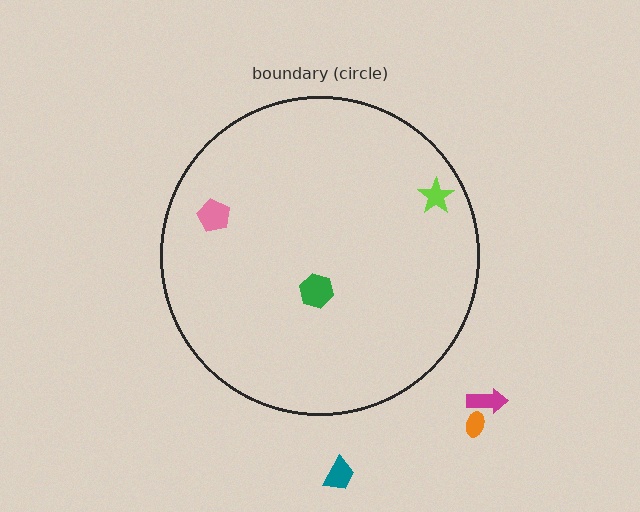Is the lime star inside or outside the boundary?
Inside.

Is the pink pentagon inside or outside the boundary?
Inside.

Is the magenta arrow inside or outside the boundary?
Outside.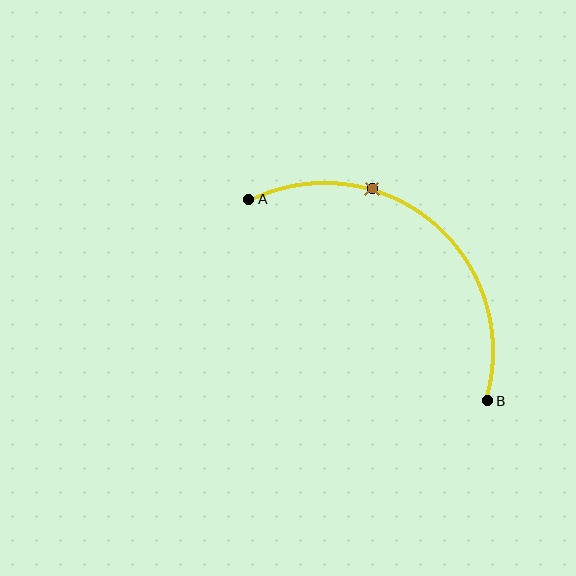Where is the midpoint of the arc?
The arc midpoint is the point on the curve farthest from the straight line joining A and B. It sits above and to the right of that line.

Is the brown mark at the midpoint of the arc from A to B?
No. The brown mark lies on the arc but is closer to endpoint A. The arc midpoint would be at the point on the curve equidistant along the arc from both A and B.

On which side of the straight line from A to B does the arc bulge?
The arc bulges above and to the right of the straight line connecting A and B.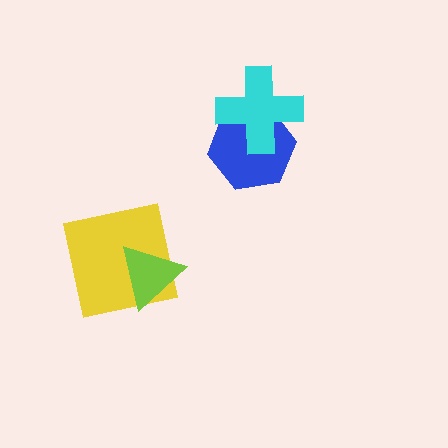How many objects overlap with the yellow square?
1 object overlaps with the yellow square.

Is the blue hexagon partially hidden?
Yes, it is partially covered by another shape.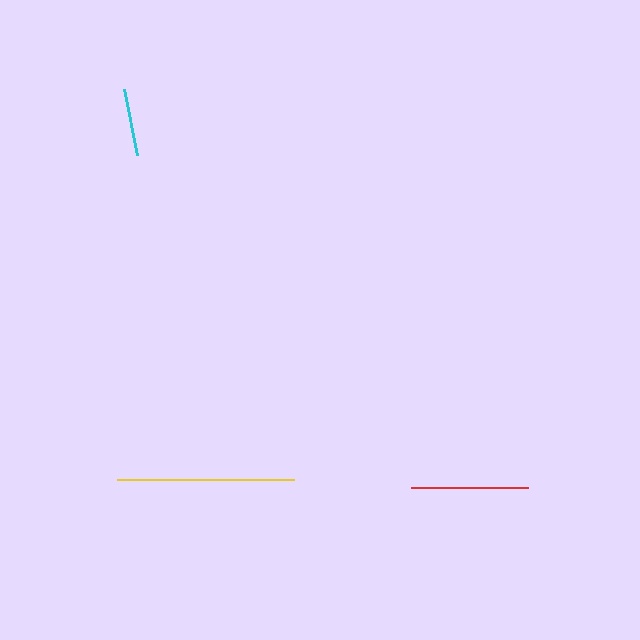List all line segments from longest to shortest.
From longest to shortest: yellow, red, cyan.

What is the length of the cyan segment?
The cyan segment is approximately 67 pixels long.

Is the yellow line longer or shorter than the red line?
The yellow line is longer than the red line.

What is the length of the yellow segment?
The yellow segment is approximately 178 pixels long.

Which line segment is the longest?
The yellow line is the longest at approximately 178 pixels.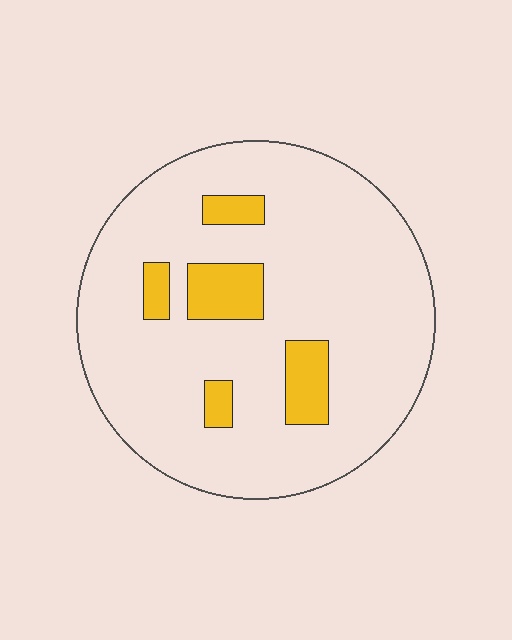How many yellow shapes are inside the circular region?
5.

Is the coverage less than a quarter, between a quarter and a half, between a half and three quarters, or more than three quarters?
Less than a quarter.